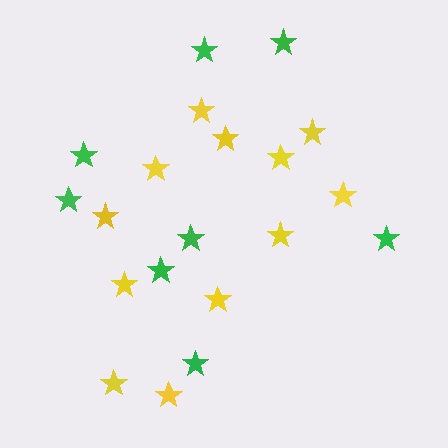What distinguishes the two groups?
There are 2 groups: one group of yellow stars (12) and one group of green stars (8).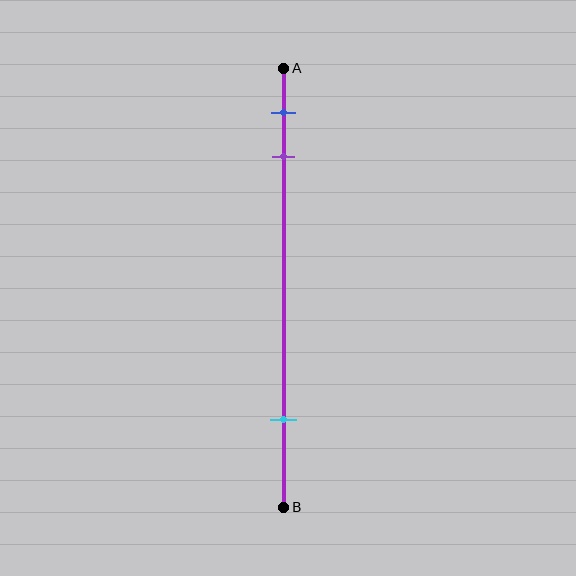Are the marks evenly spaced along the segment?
No, the marks are not evenly spaced.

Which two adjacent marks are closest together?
The blue and purple marks are the closest adjacent pair.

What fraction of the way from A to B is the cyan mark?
The cyan mark is approximately 80% (0.8) of the way from A to B.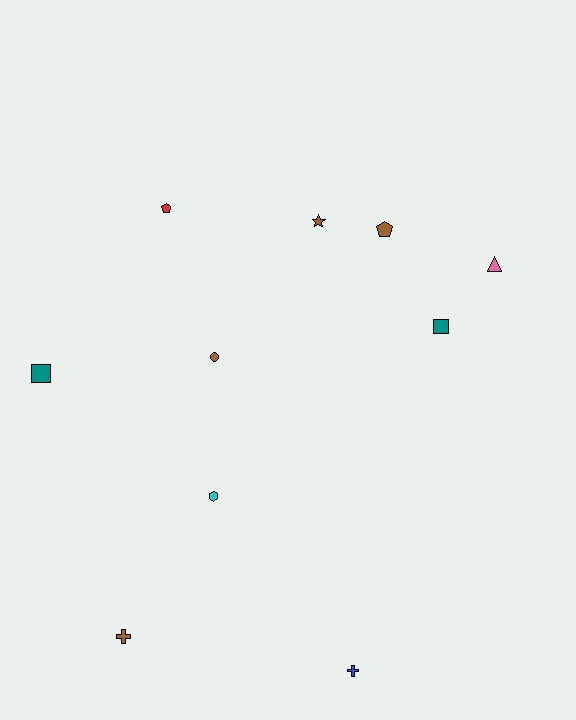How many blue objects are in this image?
There is 1 blue object.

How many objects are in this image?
There are 10 objects.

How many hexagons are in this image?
There is 1 hexagon.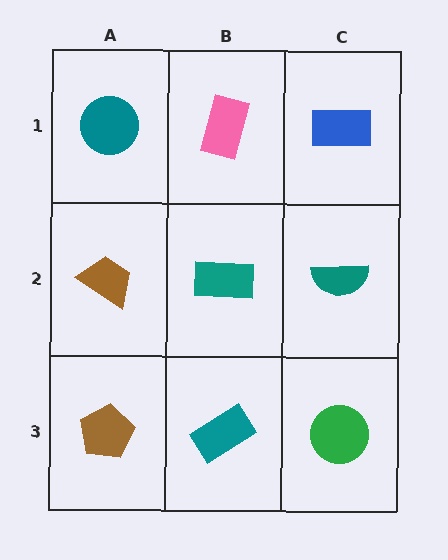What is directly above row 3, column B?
A teal rectangle.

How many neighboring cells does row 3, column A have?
2.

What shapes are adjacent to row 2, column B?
A pink rectangle (row 1, column B), a teal rectangle (row 3, column B), a brown trapezoid (row 2, column A), a teal semicircle (row 2, column C).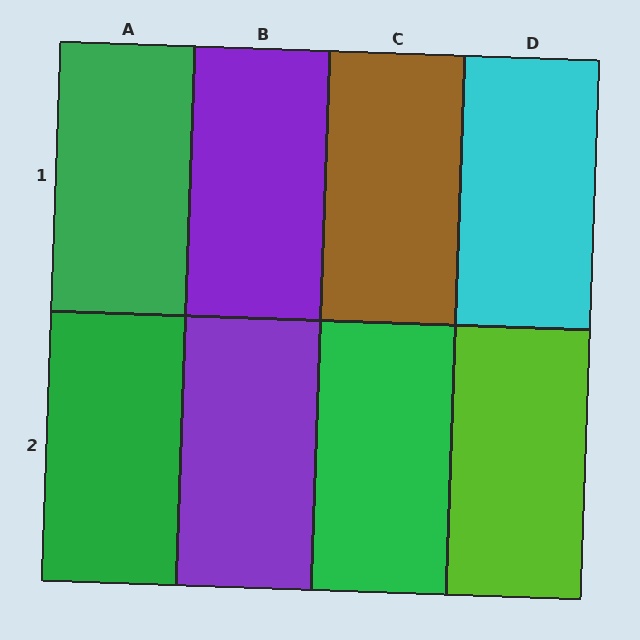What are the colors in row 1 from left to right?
Green, purple, brown, cyan.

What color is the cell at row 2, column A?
Green.